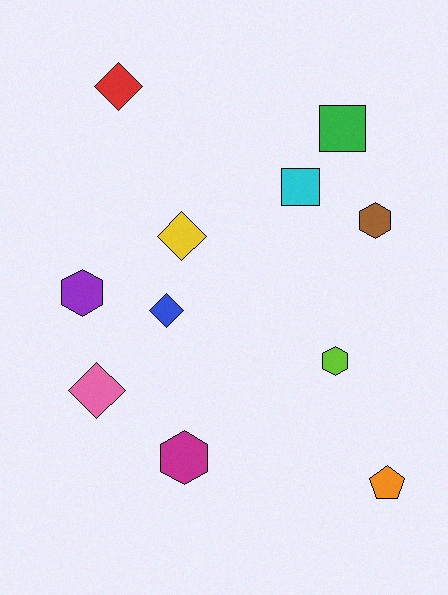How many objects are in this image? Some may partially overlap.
There are 11 objects.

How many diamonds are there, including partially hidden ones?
There are 4 diamonds.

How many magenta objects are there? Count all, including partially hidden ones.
There is 1 magenta object.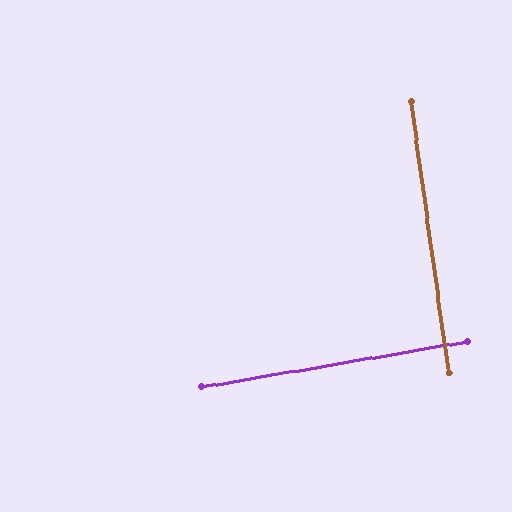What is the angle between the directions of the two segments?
Approximately 88 degrees.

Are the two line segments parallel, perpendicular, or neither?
Perpendicular — they meet at approximately 88°.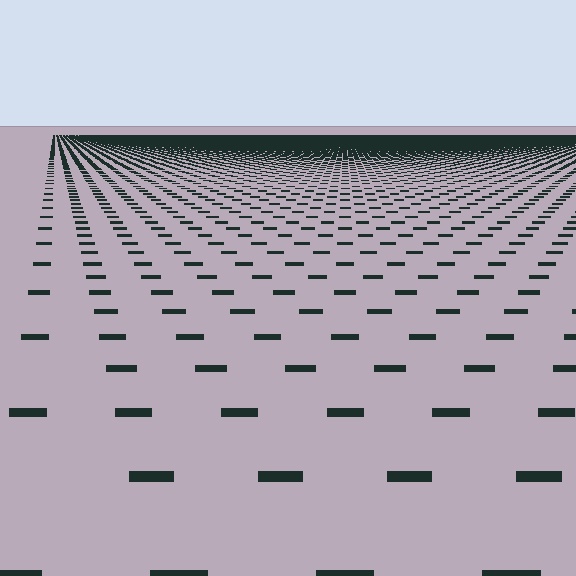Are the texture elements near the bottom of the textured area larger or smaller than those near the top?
Larger. Near the bottom, elements are closer to the viewer and appear at a bigger on-screen size.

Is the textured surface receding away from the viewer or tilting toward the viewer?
The surface is receding away from the viewer. Texture elements get smaller and denser toward the top.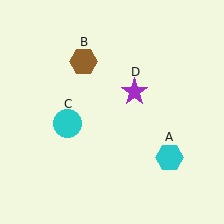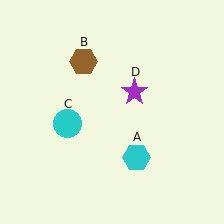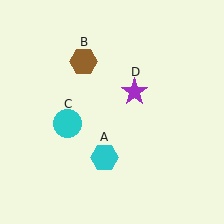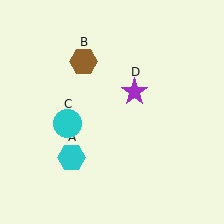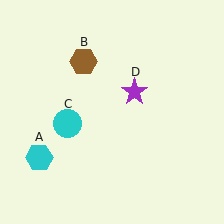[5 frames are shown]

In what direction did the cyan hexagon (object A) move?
The cyan hexagon (object A) moved left.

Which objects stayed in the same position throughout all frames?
Brown hexagon (object B) and cyan circle (object C) and purple star (object D) remained stationary.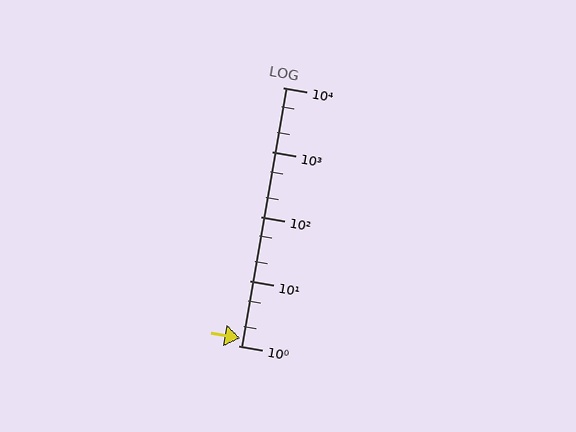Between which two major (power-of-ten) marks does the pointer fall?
The pointer is between 1 and 10.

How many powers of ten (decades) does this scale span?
The scale spans 4 decades, from 1 to 10000.